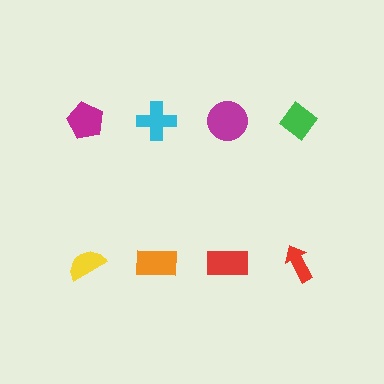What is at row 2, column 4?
A red arrow.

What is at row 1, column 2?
A cyan cross.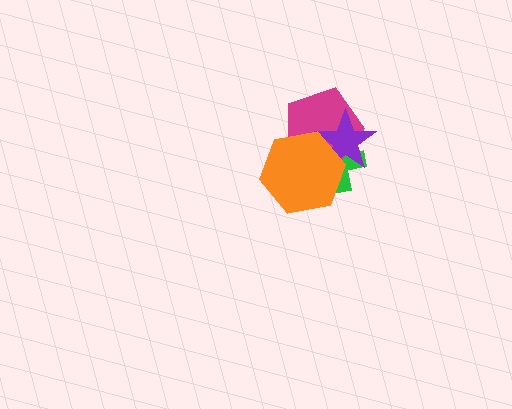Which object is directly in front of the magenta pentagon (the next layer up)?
The purple star is directly in front of the magenta pentagon.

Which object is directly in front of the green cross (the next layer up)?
The magenta pentagon is directly in front of the green cross.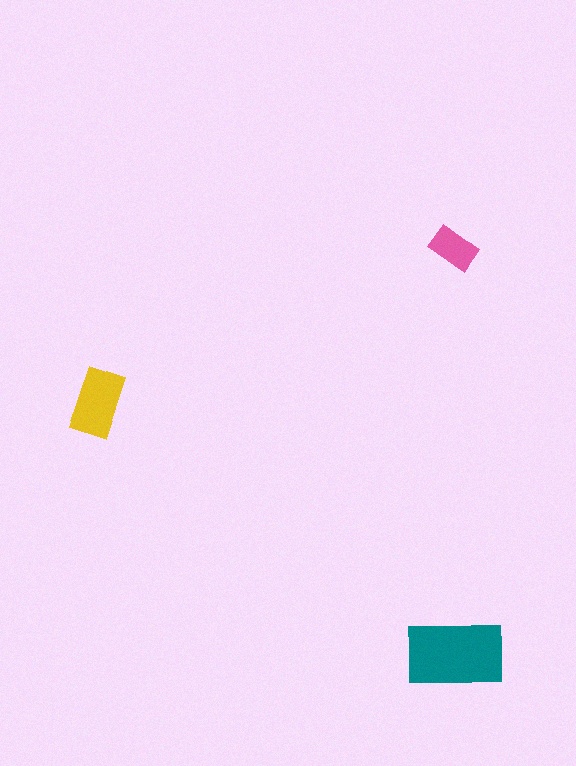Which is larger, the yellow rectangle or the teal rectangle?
The teal one.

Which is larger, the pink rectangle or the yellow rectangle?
The yellow one.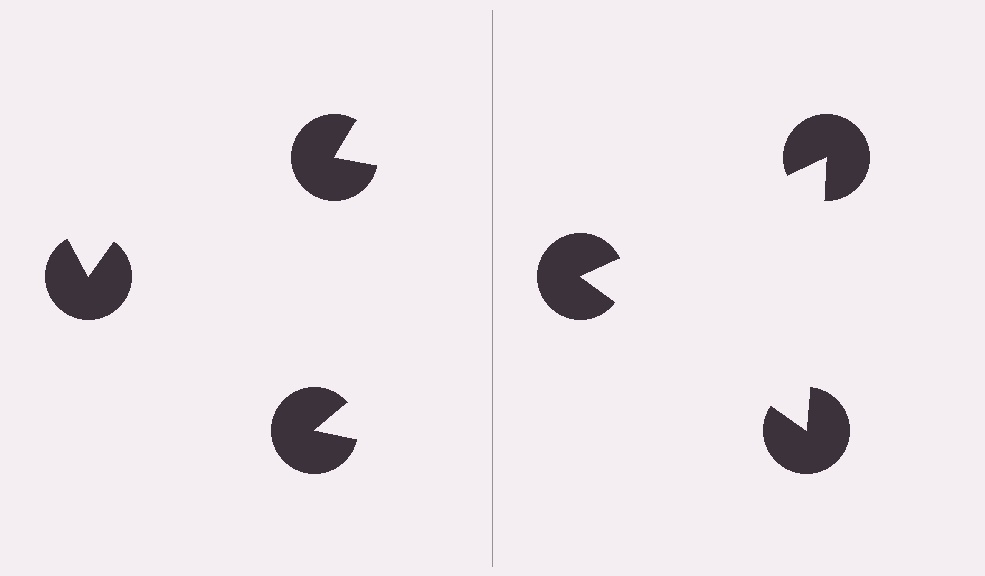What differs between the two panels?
The pac-man discs are positioned identically on both sides; only the wedge orientations differ. On the right they align to a triangle; on the left they are misaligned.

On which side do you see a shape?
An illusory triangle appears on the right side. On the left side the wedge cuts are rotated, so no coherent shape forms.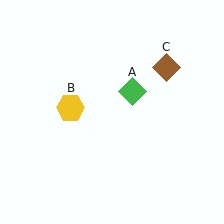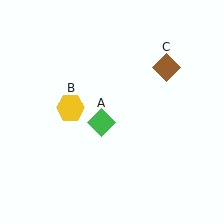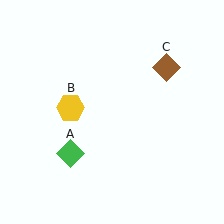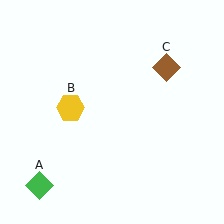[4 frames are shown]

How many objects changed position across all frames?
1 object changed position: green diamond (object A).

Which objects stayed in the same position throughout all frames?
Yellow hexagon (object B) and brown diamond (object C) remained stationary.